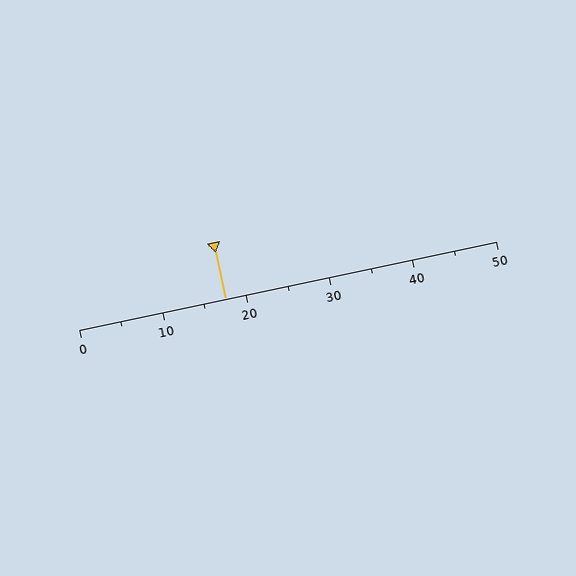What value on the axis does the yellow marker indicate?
The marker indicates approximately 17.5.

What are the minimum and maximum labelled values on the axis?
The axis runs from 0 to 50.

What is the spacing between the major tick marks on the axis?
The major ticks are spaced 10 apart.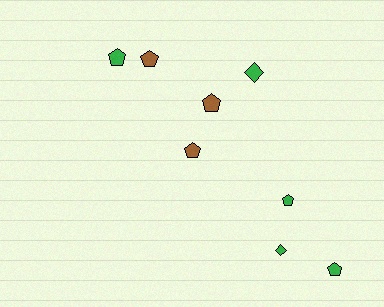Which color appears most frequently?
Green, with 5 objects.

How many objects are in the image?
There are 8 objects.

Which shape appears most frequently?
Pentagon, with 6 objects.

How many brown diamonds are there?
There are no brown diamonds.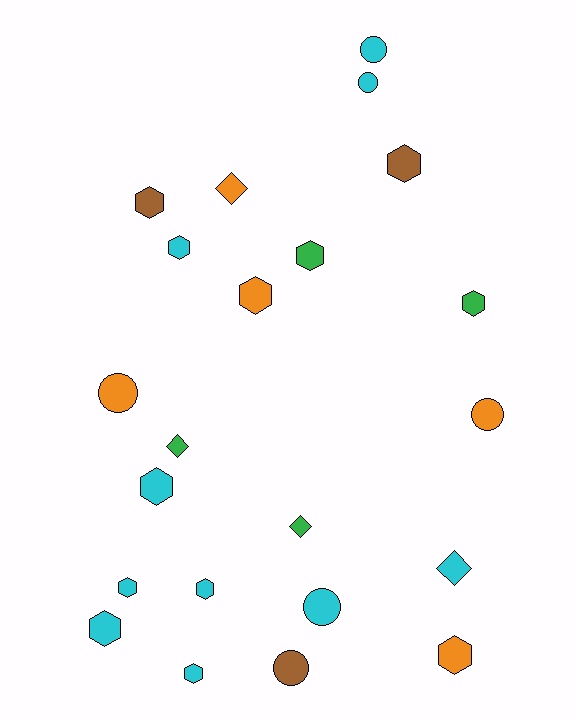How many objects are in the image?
There are 22 objects.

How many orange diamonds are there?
There is 1 orange diamond.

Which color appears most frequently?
Cyan, with 10 objects.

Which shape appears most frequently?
Hexagon, with 12 objects.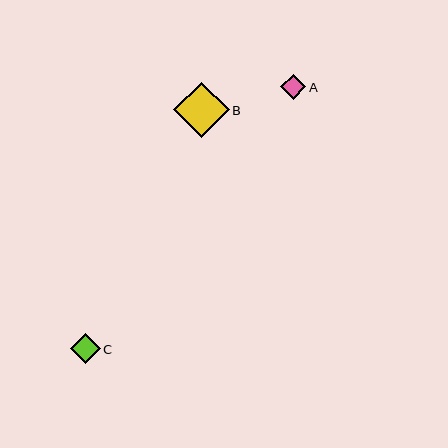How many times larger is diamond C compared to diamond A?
Diamond C is approximately 1.2 times the size of diamond A.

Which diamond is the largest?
Diamond B is the largest with a size of approximately 56 pixels.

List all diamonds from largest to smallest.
From largest to smallest: B, C, A.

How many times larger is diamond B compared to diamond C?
Diamond B is approximately 1.9 times the size of diamond C.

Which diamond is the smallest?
Diamond A is the smallest with a size of approximately 25 pixels.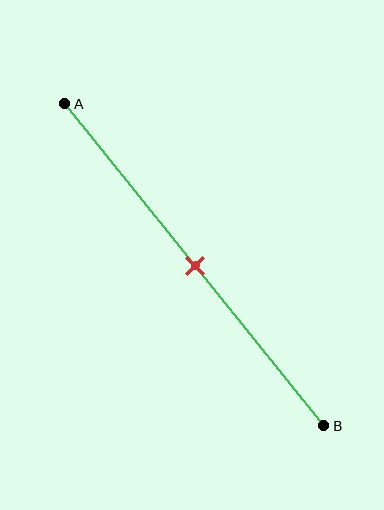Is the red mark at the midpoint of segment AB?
Yes, the mark is approximately at the midpoint.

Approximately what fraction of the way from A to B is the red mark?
The red mark is approximately 50% of the way from A to B.